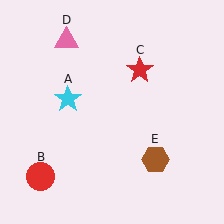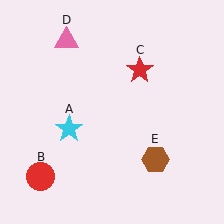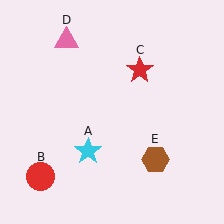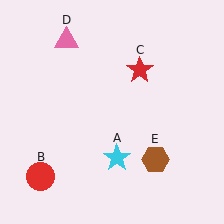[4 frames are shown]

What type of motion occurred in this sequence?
The cyan star (object A) rotated counterclockwise around the center of the scene.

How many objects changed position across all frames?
1 object changed position: cyan star (object A).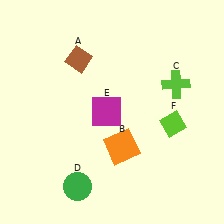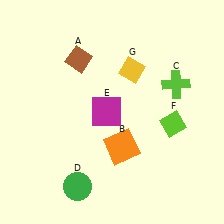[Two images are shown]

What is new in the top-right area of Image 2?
A yellow diamond (G) was added in the top-right area of Image 2.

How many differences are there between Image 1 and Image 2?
There is 1 difference between the two images.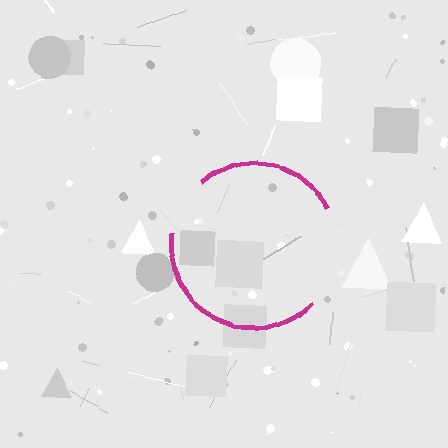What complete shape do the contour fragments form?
The contour fragments form a circle.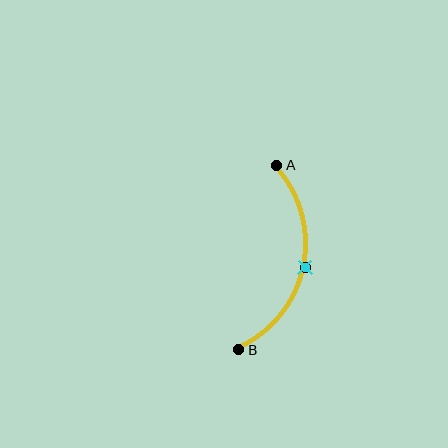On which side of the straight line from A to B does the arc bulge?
The arc bulges to the right of the straight line connecting A and B.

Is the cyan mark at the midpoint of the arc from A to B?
Yes. The cyan mark lies on the arc at equal arc-length from both A and B — it is the arc midpoint.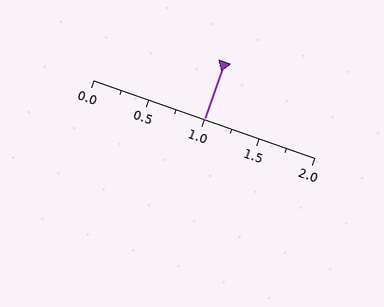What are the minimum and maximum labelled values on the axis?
The axis runs from 0.0 to 2.0.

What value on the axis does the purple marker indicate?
The marker indicates approximately 1.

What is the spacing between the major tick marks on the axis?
The major ticks are spaced 0.5 apart.